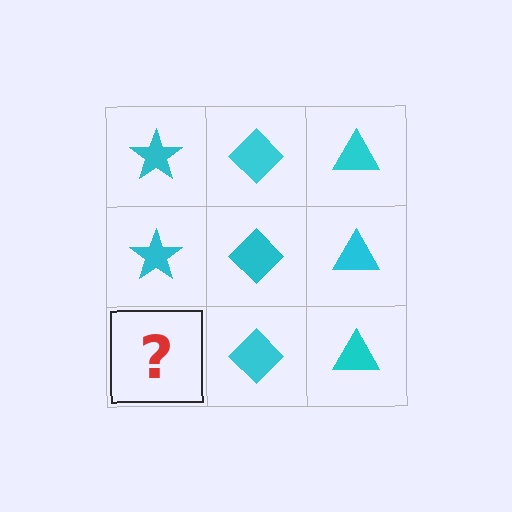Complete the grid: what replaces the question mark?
The question mark should be replaced with a cyan star.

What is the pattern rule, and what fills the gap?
The rule is that each column has a consistent shape. The gap should be filled with a cyan star.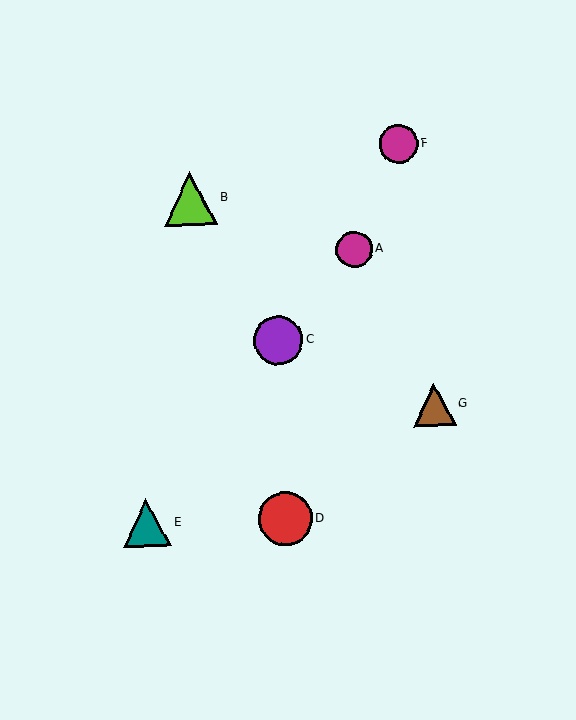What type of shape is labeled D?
Shape D is a red circle.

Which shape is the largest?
The red circle (labeled D) is the largest.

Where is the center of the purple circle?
The center of the purple circle is at (279, 341).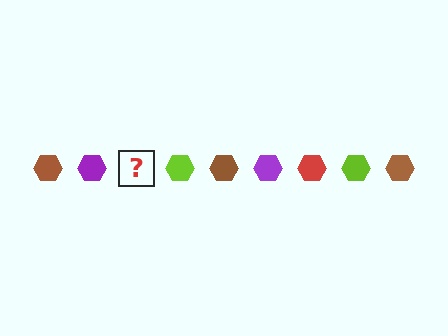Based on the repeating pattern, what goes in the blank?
The blank should be a red hexagon.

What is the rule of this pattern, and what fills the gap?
The rule is that the pattern cycles through brown, purple, red, lime hexagons. The gap should be filled with a red hexagon.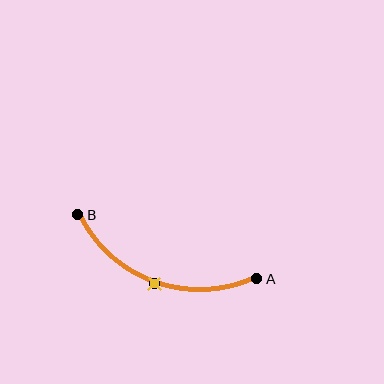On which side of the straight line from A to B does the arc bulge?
The arc bulges below the straight line connecting A and B.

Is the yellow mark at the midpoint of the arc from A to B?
Yes. The yellow mark lies on the arc at equal arc-length from both A and B — it is the arc midpoint.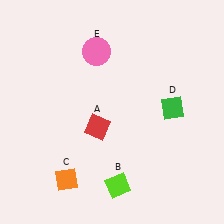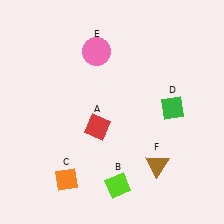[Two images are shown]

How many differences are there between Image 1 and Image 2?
There is 1 difference between the two images.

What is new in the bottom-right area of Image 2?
A brown triangle (F) was added in the bottom-right area of Image 2.